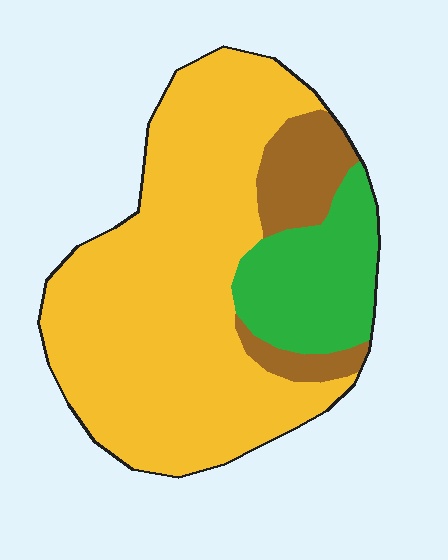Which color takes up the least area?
Brown, at roughly 10%.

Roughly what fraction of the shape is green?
Green covers around 20% of the shape.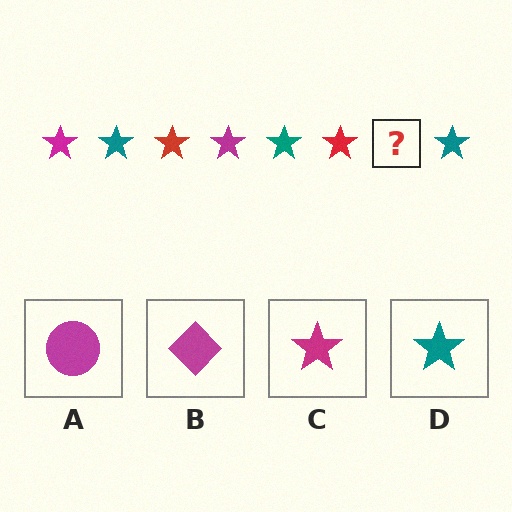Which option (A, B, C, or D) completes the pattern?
C.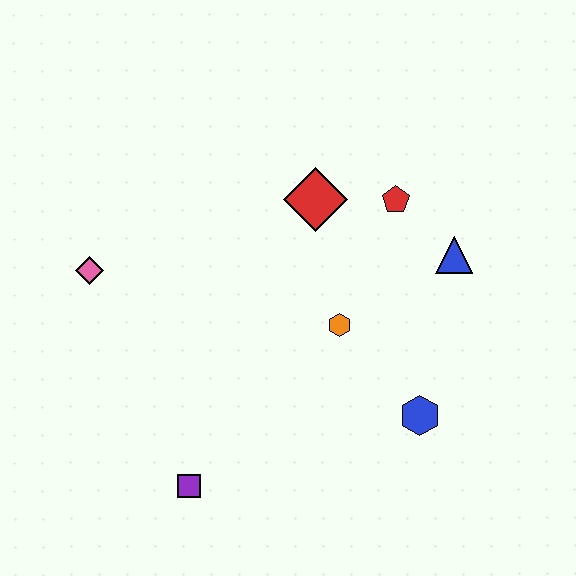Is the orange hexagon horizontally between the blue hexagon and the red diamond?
Yes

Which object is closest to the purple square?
The orange hexagon is closest to the purple square.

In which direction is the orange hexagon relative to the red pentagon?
The orange hexagon is below the red pentagon.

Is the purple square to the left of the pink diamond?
No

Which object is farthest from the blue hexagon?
The pink diamond is farthest from the blue hexagon.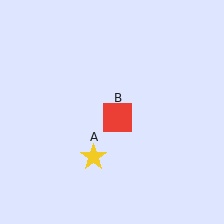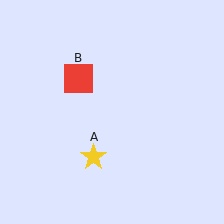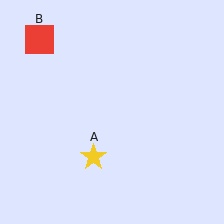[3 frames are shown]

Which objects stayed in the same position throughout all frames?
Yellow star (object A) remained stationary.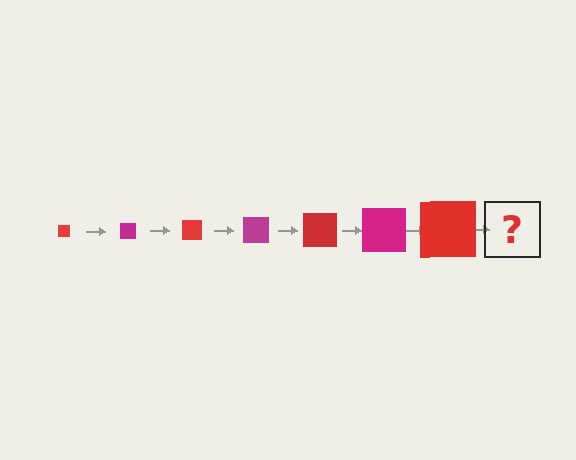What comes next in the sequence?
The next element should be a magenta square, larger than the previous one.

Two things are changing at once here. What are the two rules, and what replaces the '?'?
The two rules are that the square grows larger each step and the color cycles through red and magenta. The '?' should be a magenta square, larger than the previous one.